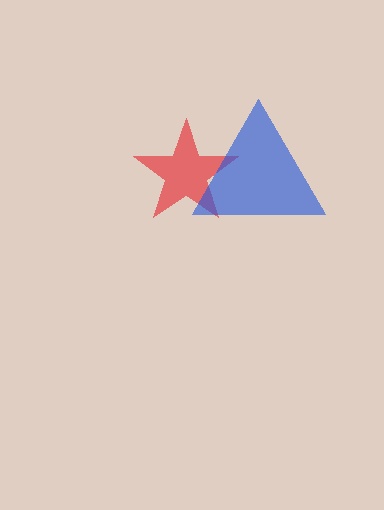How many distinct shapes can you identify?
There are 2 distinct shapes: a red star, a blue triangle.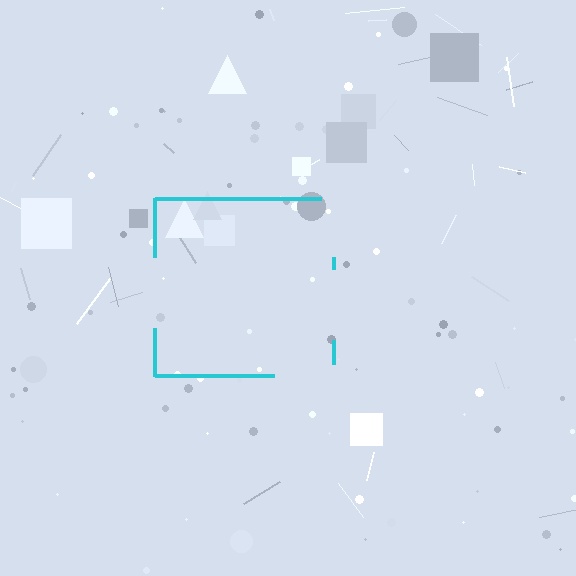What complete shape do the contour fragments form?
The contour fragments form a square.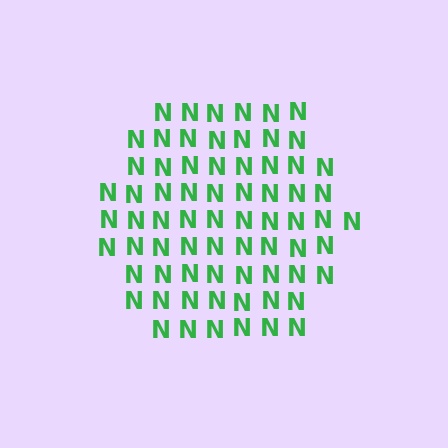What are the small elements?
The small elements are letter N's.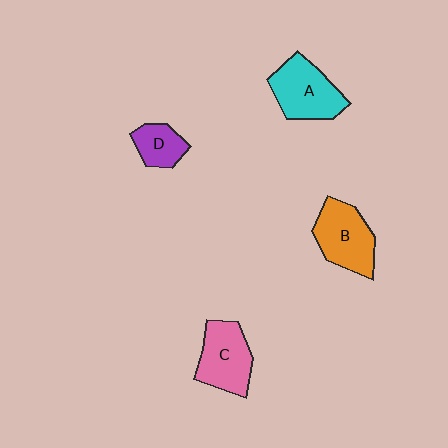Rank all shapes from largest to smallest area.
From largest to smallest: A (cyan), B (orange), C (pink), D (purple).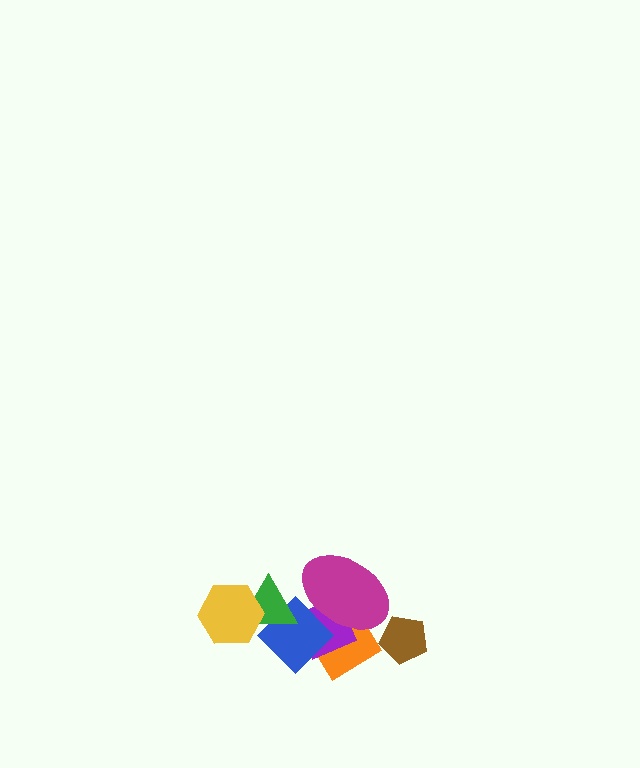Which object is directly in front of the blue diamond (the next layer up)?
The green triangle is directly in front of the blue diamond.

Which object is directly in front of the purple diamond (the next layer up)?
The blue diamond is directly in front of the purple diamond.